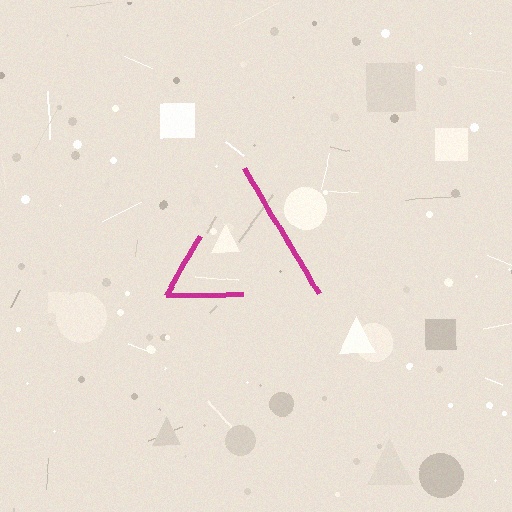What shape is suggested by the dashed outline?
The dashed outline suggests a triangle.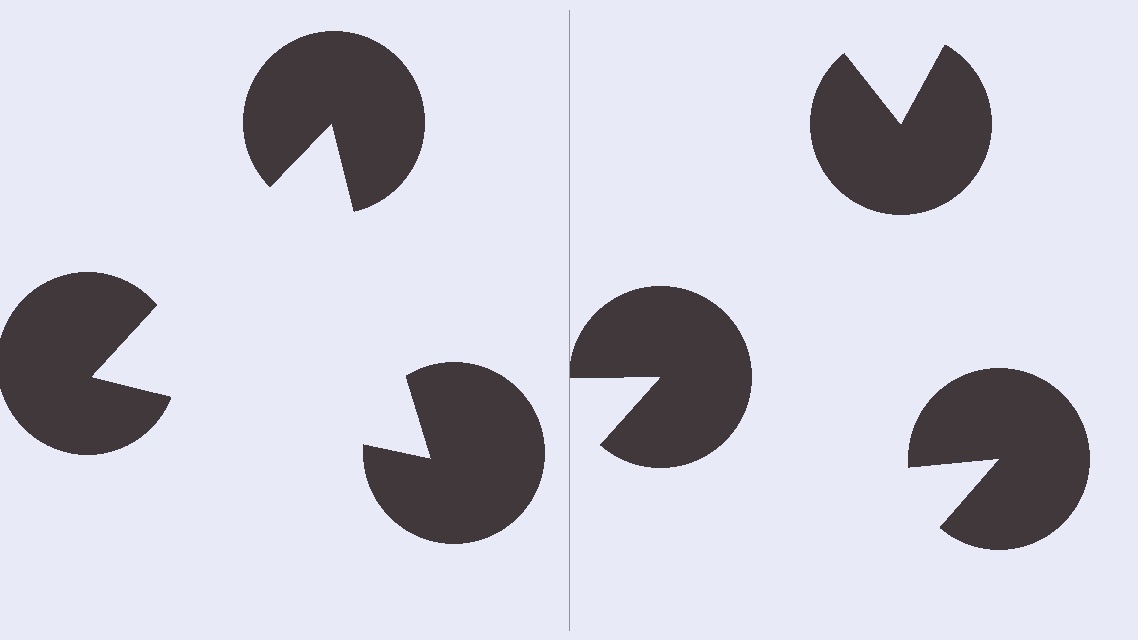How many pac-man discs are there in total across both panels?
6 — 3 on each side.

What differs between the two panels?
The pac-man discs are positioned identically on both sides; only the wedge orientations differ. On the left they align to a triangle; on the right they are misaligned.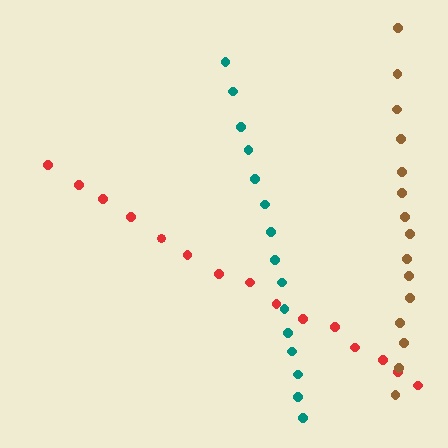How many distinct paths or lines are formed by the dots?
There are 3 distinct paths.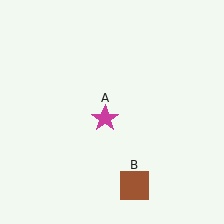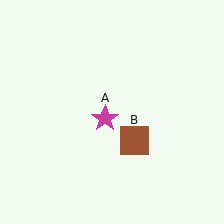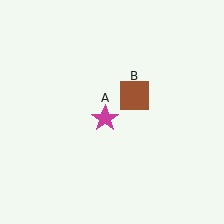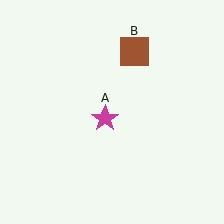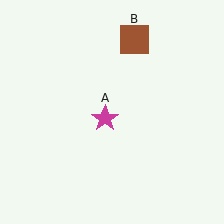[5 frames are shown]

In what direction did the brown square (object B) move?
The brown square (object B) moved up.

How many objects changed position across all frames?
1 object changed position: brown square (object B).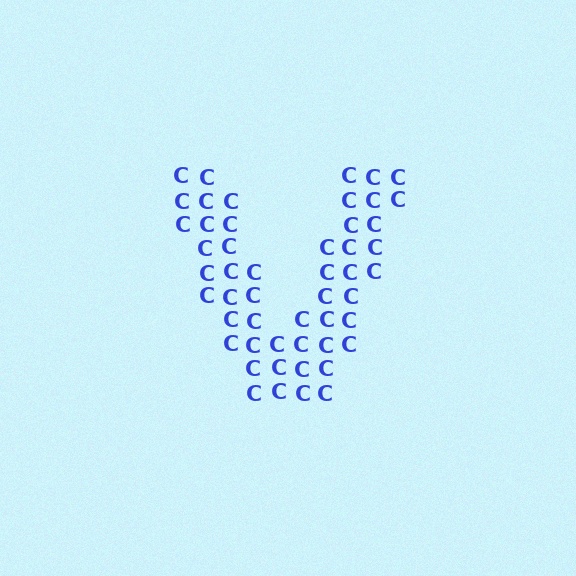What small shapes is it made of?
It is made of small letter C's.